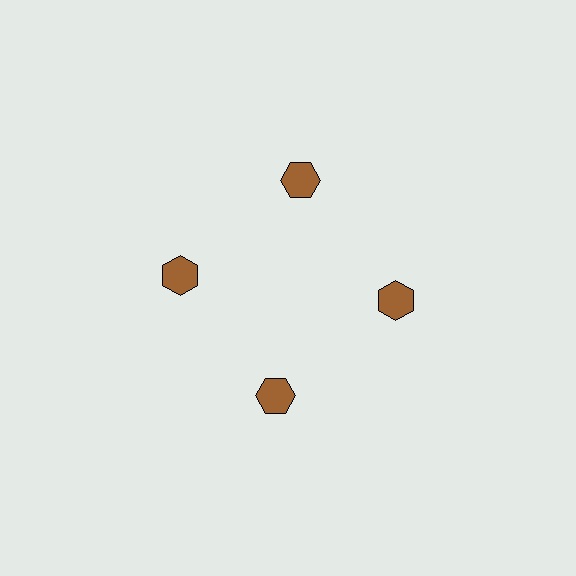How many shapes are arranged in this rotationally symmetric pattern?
There are 4 shapes, arranged in 4 groups of 1.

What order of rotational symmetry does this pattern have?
This pattern has 4-fold rotational symmetry.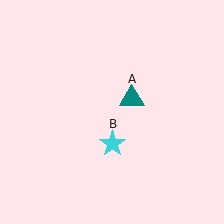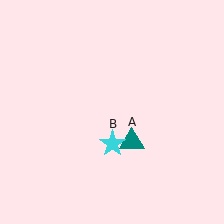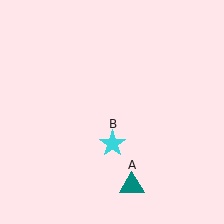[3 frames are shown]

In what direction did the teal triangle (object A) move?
The teal triangle (object A) moved down.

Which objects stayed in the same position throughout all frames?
Cyan star (object B) remained stationary.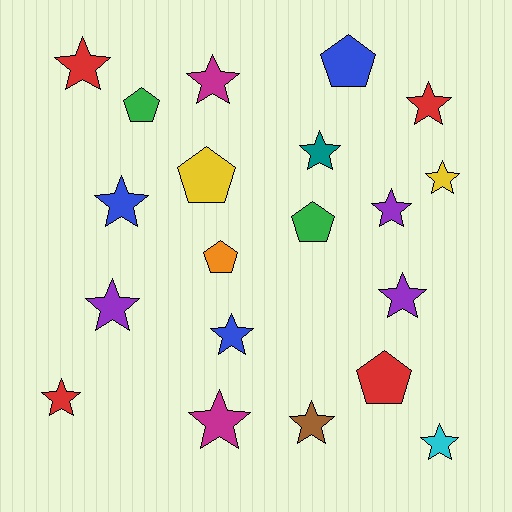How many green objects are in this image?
There are 2 green objects.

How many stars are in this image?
There are 14 stars.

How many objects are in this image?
There are 20 objects.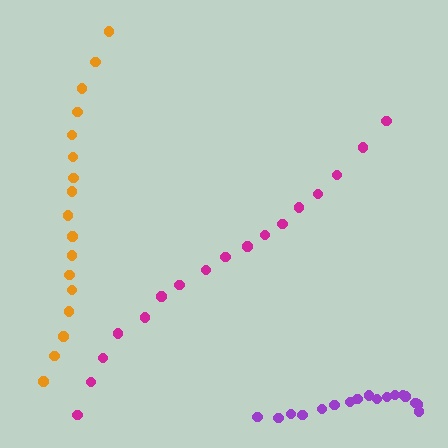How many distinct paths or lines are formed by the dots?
There are 3 distinct paths.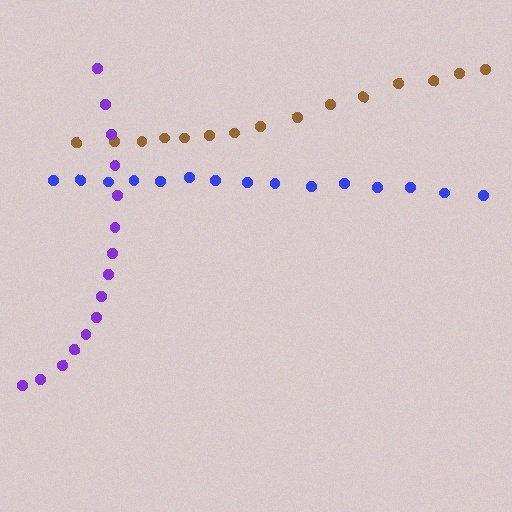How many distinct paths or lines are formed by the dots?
There are 3 distinct paths.